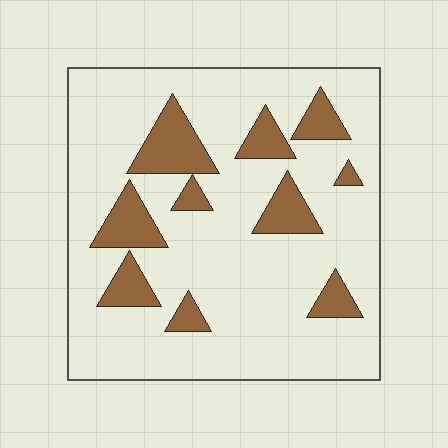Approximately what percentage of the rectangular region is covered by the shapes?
Approximately 20%.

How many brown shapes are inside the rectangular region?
10.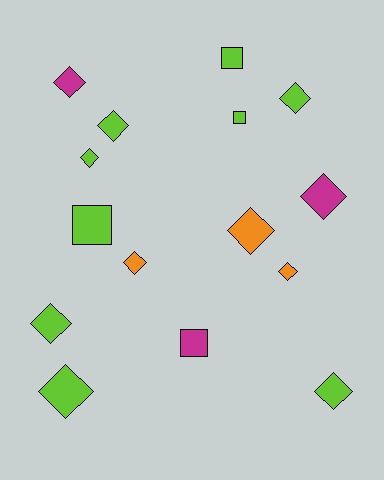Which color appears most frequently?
Lime, with 9 objects.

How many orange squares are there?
There are no orange squares.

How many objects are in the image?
There are 15 objects.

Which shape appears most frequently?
Diamond, with 11 objects.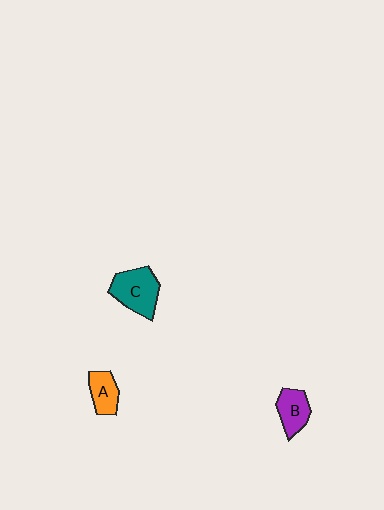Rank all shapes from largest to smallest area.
From largest to smallest: C (teal), B (purple), A (orange).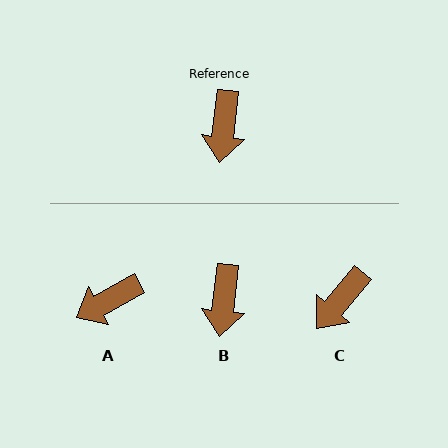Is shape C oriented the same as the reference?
No, it is off by about 33 degrees.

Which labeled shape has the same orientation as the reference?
B.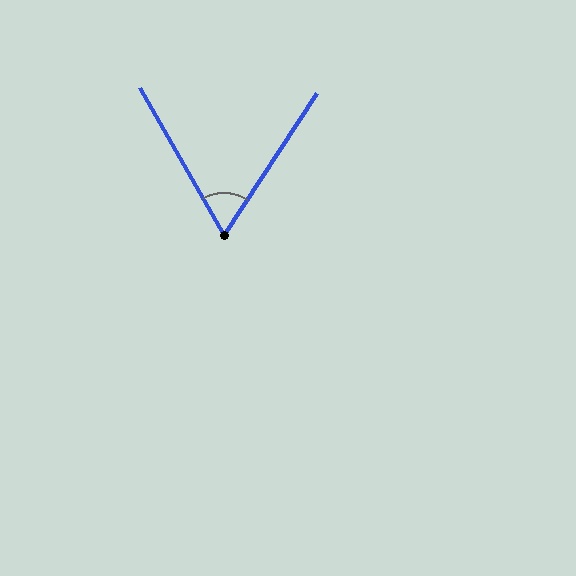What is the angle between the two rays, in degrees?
Approximately 63 degrees.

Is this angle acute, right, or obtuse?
It is acute.